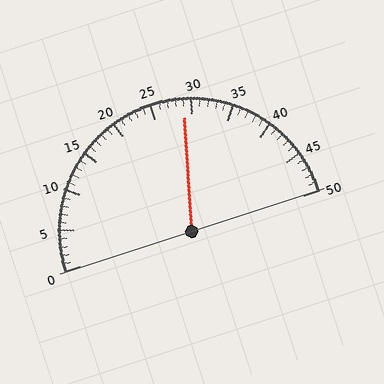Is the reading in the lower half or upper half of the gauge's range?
The reading is in the upper half of the range (0 to 50).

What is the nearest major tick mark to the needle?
The nearest major tick mark is 30.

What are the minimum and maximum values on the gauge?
The gauge ranges from 0 to 50.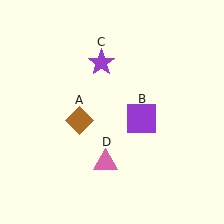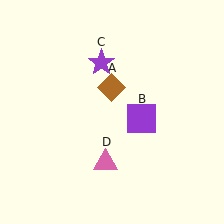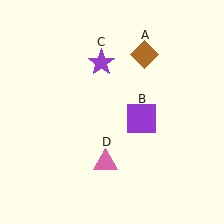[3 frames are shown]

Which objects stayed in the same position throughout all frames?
Purple square (object B) and purple star (object C) and pink triangle (object D) remained stationary.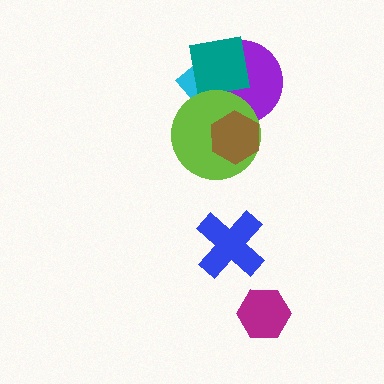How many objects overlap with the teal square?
2 objects overlap with the teal square.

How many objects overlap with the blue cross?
0 objects overlap with the blue cross.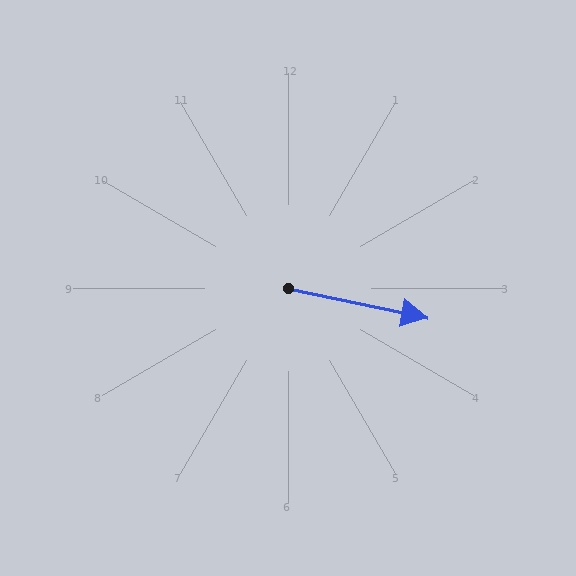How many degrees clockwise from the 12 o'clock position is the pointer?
Approximately 102 degrees.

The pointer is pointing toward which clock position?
Roughly 3 o'clock.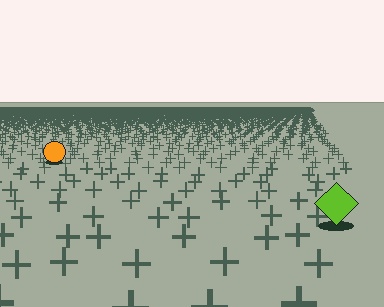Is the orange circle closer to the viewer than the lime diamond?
No. The lime diamond is closer — you can tell from the texture gradient: the ground texture is coarser near it.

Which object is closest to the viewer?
The lime diamond is closest. The texture marks near it are larger and more spread out.